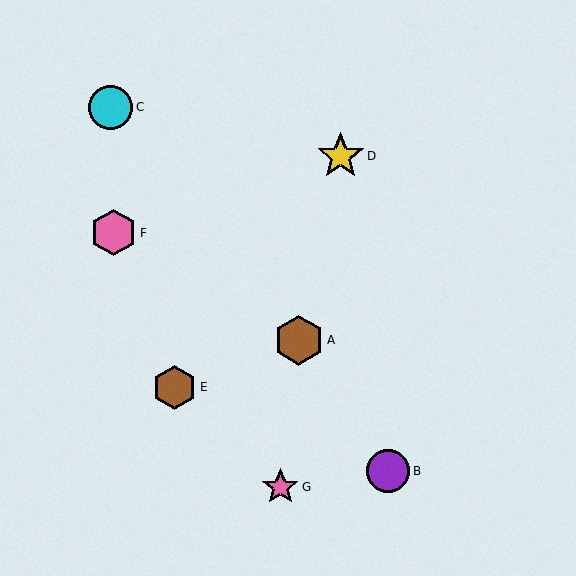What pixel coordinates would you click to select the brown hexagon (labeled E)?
Click at (175, 387) to select the brown hexagon E.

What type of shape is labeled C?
Shape C is a cyan circle.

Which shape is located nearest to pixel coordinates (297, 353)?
The brown hexagon (labeled A) at (299, 340) is nearest to that location.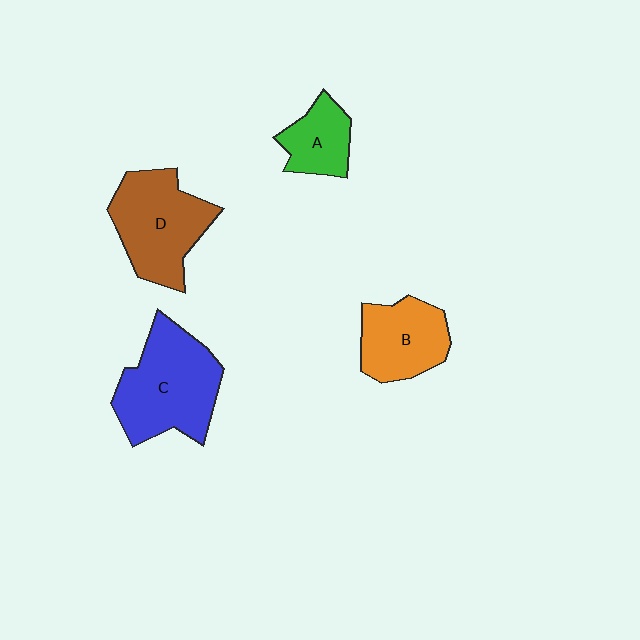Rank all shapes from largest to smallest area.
From largest to smallest: C (blue), D (brown), B (orange), A (green).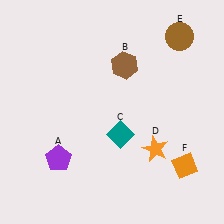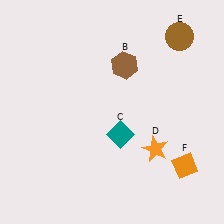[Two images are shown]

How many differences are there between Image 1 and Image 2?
There is 1 difference between the two images.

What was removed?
The purple pentagon (A) was removed in Image 2.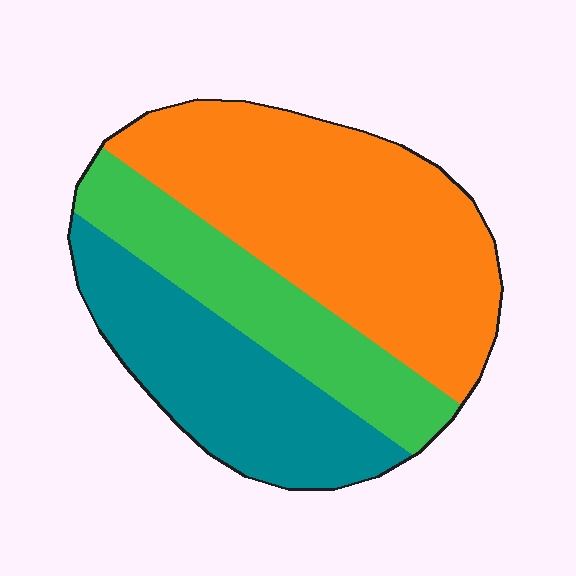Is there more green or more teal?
Teal.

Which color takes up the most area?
Orange, at roughly 50%.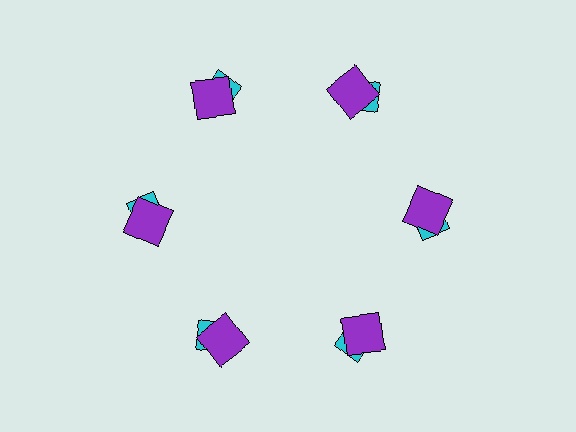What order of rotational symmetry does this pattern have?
This pattern has 6-fold rotational symmetry.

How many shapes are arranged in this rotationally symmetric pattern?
There are 12 shapes, arranged in 6 groups of 2.